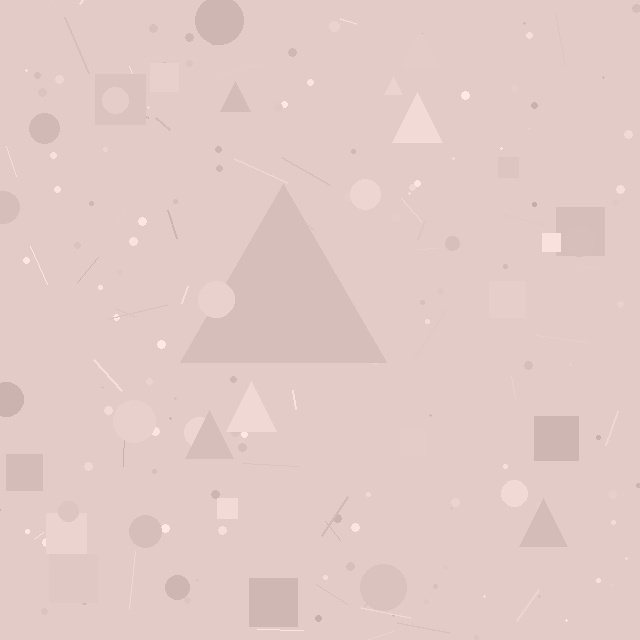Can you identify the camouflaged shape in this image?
The camouflaged shape is a triangle.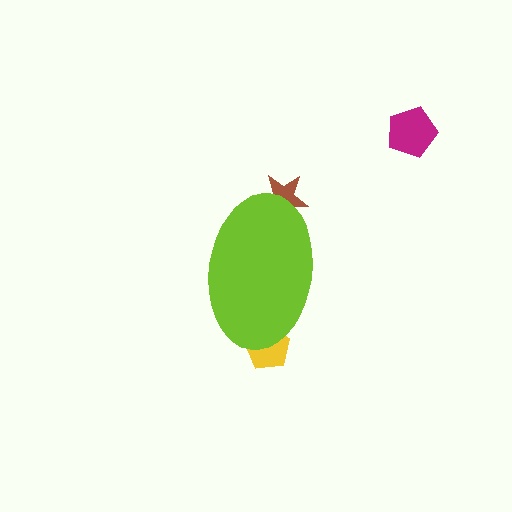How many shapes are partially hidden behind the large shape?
2 shapes are partially hidden.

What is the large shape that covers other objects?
A lime ellipse.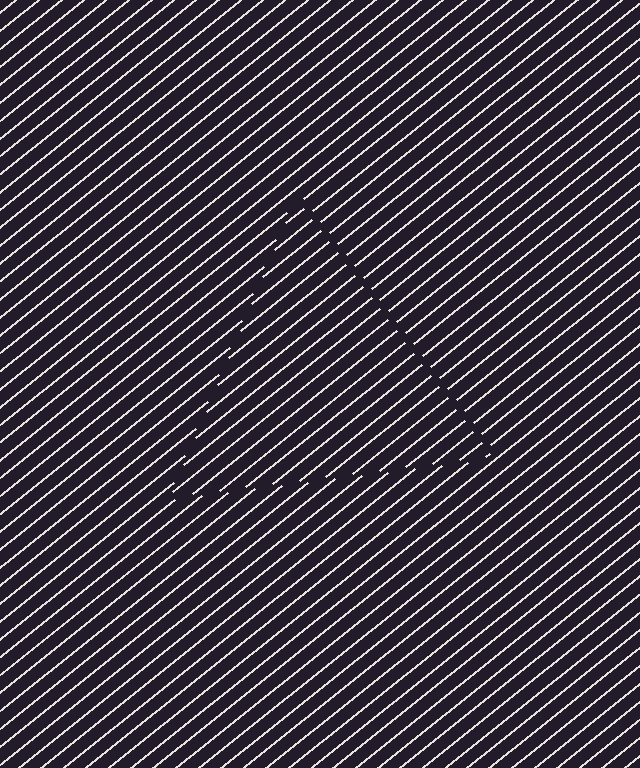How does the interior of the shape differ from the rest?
The interior of the shape contains the same grating, shifted by half a period — the contour is defined by the phase discontinuity where line-ends from the inner and outer gratings abut.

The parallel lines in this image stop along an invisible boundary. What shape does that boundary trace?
An illusory triangle. The interior of the shape contains the same grating, shifted by half a period — the contour is defined by the phase discontinuity where line-ends from the inner and outer gratings abut.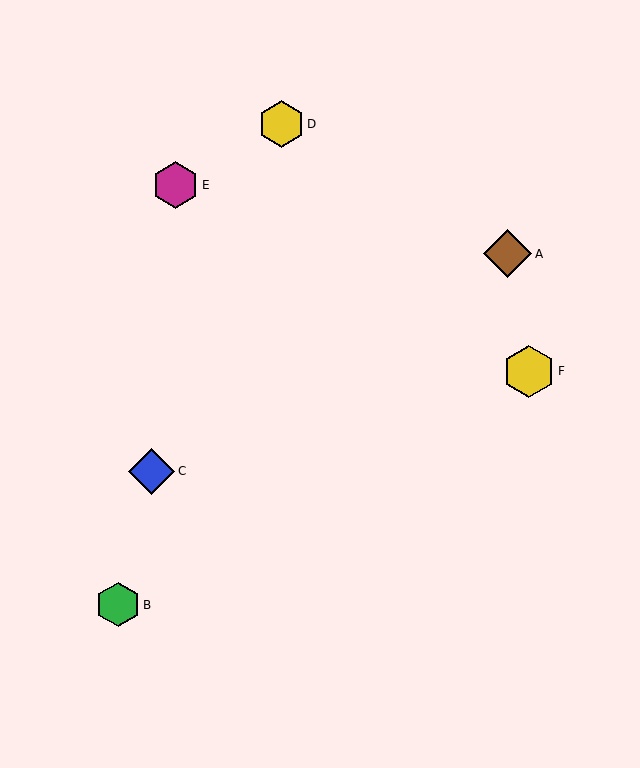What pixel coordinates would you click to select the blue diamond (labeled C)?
Click at (151, 471) to select the blue diamond C.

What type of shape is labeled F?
Shape F is a yellow hexagon.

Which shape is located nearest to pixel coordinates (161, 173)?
The magenta hexagon (labeled E) at (175, 185) is nearest to that location.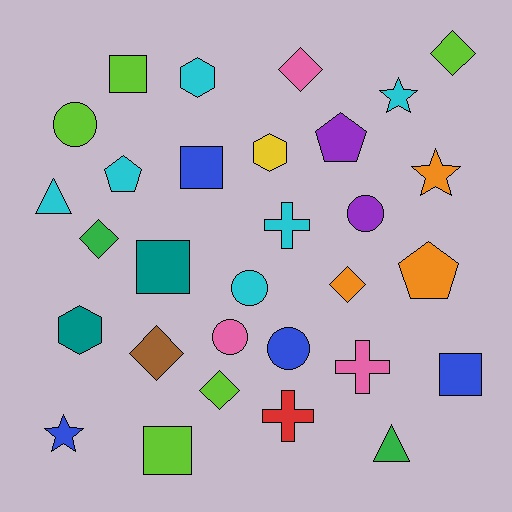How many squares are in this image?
There are 5 squares.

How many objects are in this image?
There are 30 objects.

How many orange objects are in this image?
There are 3 orange objects.